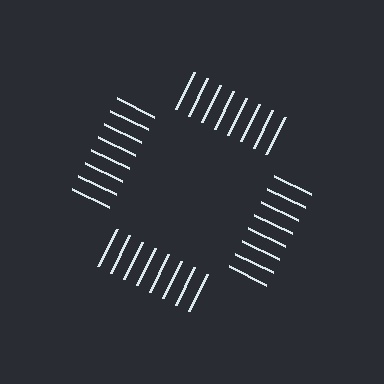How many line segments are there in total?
32 — 8 along each of the 4 edges.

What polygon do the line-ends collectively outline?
An illusory square — the line segments terminate on its edges but no continuous stroke is drawn.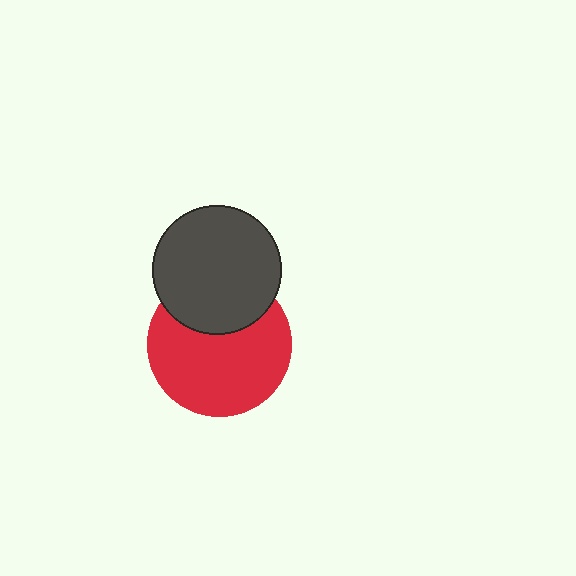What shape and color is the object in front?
The object in front is a dark gray circle.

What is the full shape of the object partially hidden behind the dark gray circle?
The partially hidden object is a red circle.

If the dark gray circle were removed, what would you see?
You would see the complete red circle.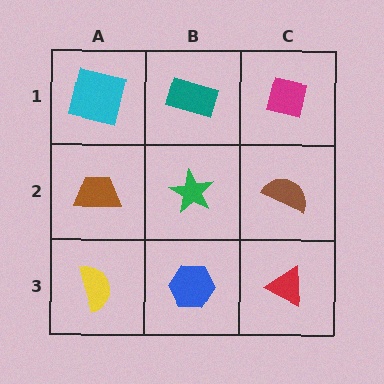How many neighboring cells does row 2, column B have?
4.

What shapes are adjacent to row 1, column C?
A brown semicircle (row 2, column C), a teal rectangle (row 1, column B).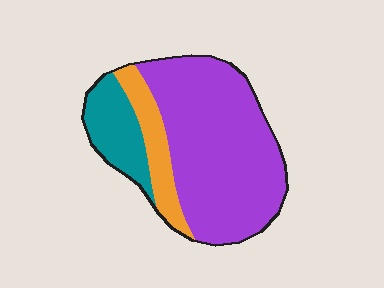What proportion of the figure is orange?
Orange covers around 15% of the figure.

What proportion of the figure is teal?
Teal covers around 15% of the figure.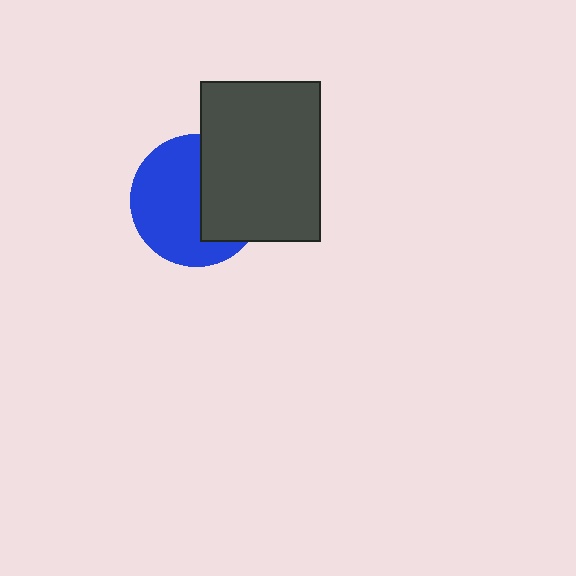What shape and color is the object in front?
The object in front is a dark gray rectangle.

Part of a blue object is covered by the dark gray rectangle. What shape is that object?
It is a circle.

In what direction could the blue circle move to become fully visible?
The blue circle could move left. That would shift it out from behind the dark gray rectangle entirely.